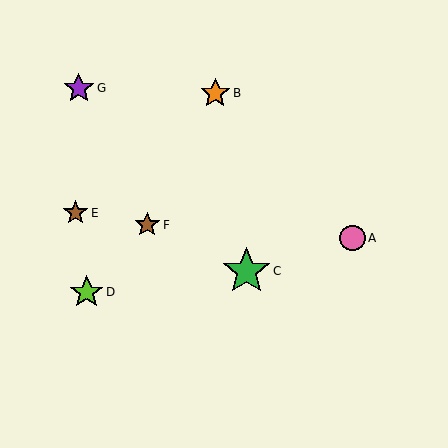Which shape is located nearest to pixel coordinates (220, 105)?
The orange star (labeled B) at (215, 93) is nearest to that location.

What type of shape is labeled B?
Shape B is an orange star.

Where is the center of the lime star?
The center of the lime star is at (87, 292).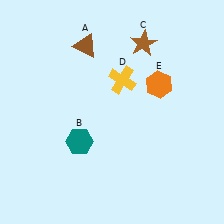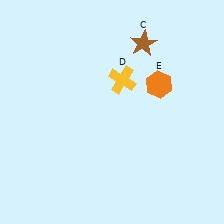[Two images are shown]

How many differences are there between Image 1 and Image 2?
There are 2 differences between the two images.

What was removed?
The brown triangle (A), the teal hexagon (B) were removed in Image 2.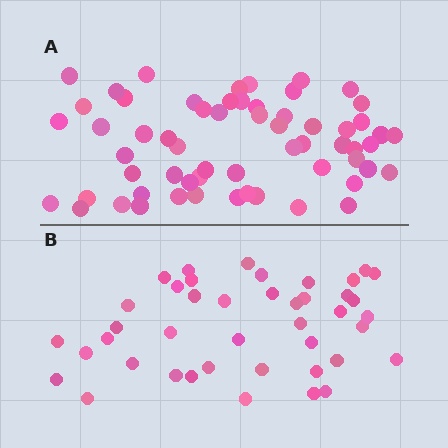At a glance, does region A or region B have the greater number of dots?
Region A (the top region) has more dots.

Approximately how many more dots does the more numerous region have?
Region A has approximately 20 more dots than region B.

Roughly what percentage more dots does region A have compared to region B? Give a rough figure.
About 45% more.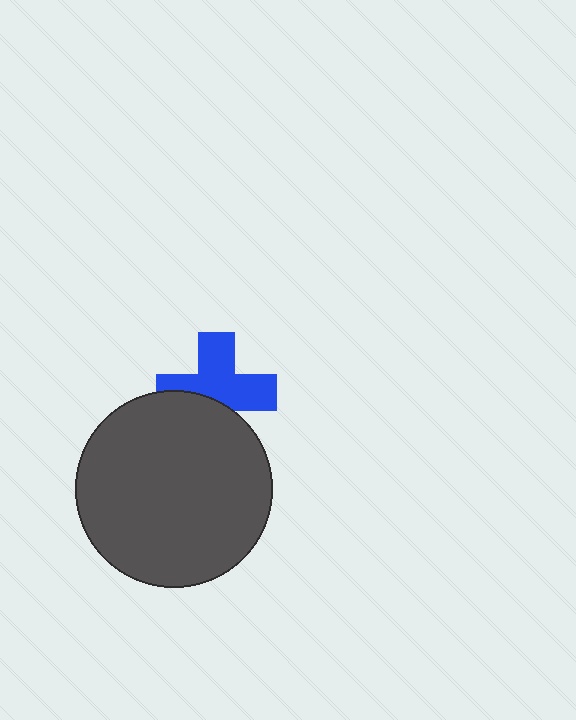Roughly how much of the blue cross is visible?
About half of it is visible (roughly 63%).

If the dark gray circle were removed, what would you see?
You would see the complete blue cross.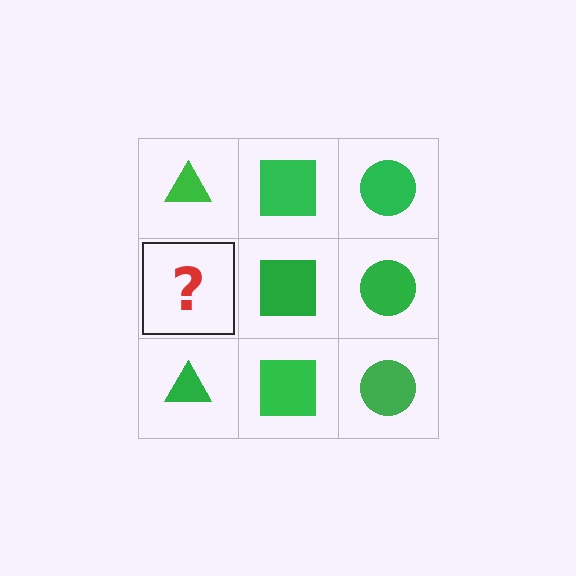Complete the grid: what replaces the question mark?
The question mark should be replaced with a green triangle.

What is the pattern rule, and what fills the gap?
The rule is that each column has a consistent shape. The gap should be filled with a green triangle.